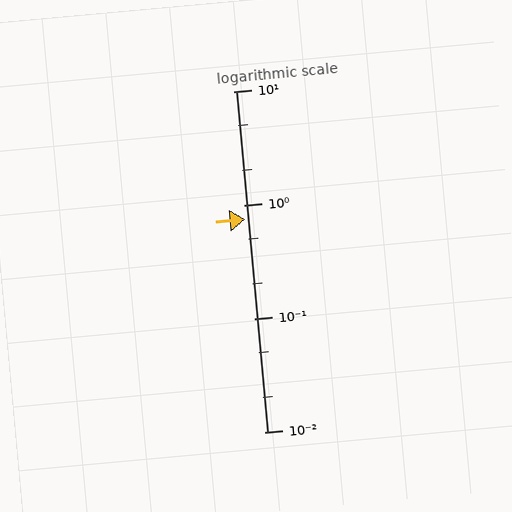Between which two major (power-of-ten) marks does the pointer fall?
The pointer is between 0.1 and 1.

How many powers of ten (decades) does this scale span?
The scale spans 3 decades, from 0.01 to 10.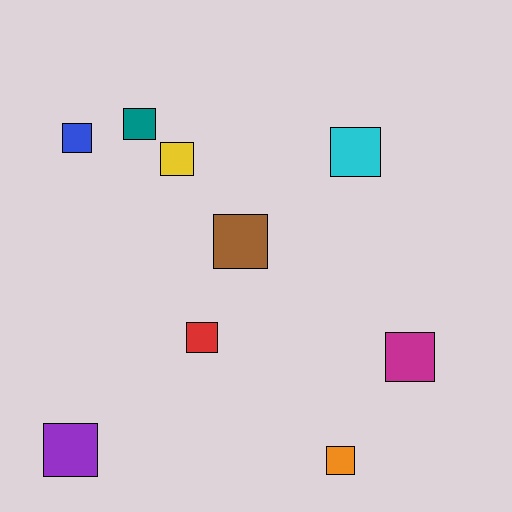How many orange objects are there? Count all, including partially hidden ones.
There is 1 orange object.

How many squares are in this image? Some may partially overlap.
There are 9 squares.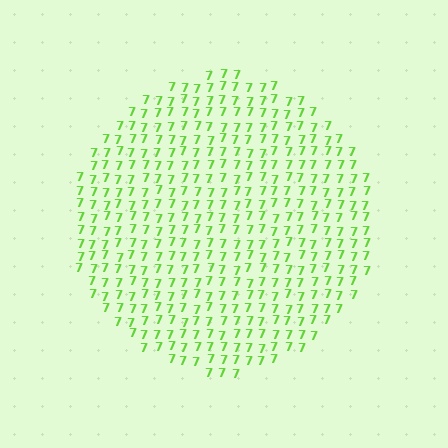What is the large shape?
The large shape is a circle.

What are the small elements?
The small elements are digit 7's.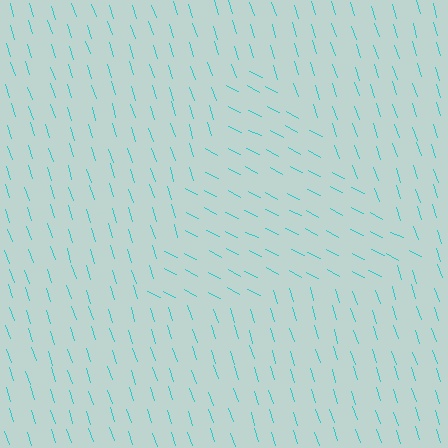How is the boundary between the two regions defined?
The boundary is defined purely by a change in line orientation (approximately 45 degrees difference). All lines are the same color and thickness.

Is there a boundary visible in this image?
Yes, there is a texture boundary formed by a change in line orientation.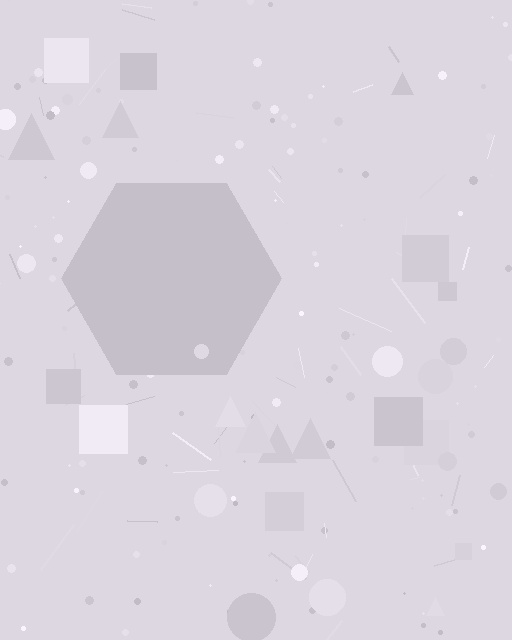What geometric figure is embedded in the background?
A hexagon is embedded in the background.